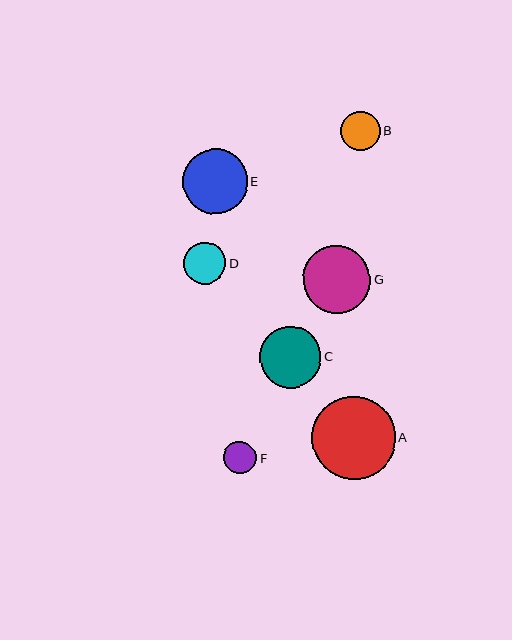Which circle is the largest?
Circle A is the largest with a size of approximately 83 pixels.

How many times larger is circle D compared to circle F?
Circle D is approximately 1.3 times the size of circle F.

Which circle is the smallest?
Circle F is the smallest with a size of approximately 33 pixels.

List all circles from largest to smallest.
From largest to smallest: A, G, E, C, D, B, F.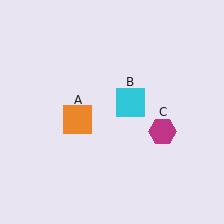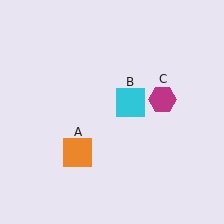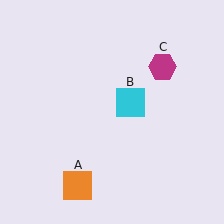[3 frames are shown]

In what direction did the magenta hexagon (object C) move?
The magenta hexagon (object C) moved up.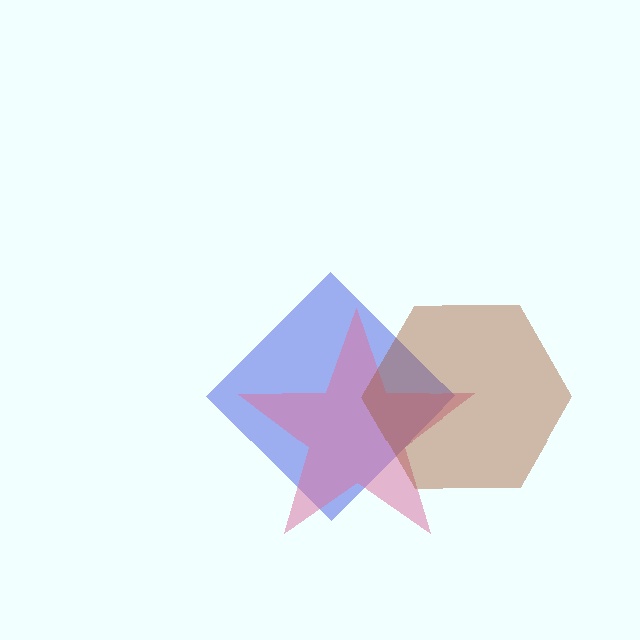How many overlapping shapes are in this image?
There are 3 overlapping shapes in the image.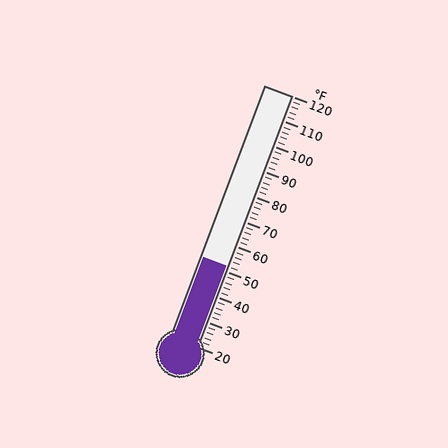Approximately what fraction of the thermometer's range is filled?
The thermometer is filled to approximately 30% of its range.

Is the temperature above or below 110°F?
The temperature is below 110°F.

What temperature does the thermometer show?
The thermometer shows approximately 52°F.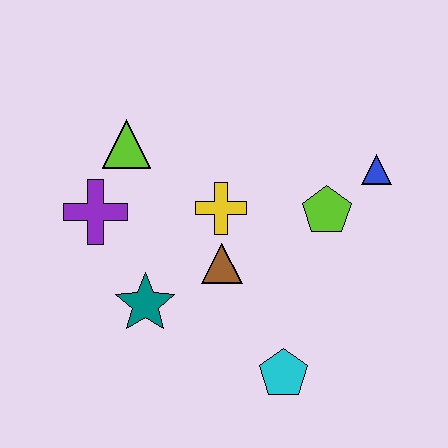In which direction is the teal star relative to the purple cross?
The teal star is below the purple cross.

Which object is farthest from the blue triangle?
The purple cross is farthest from the blue triangle.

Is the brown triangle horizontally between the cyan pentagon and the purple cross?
Yes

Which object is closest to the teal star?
The brown triangle is closest to the teal star.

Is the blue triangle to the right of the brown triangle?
Yes